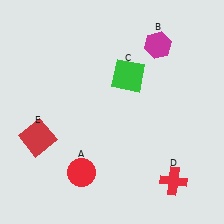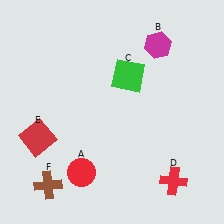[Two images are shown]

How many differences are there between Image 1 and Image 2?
There is 1 difference between the two images.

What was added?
A brown cross (F) was added in Image 2.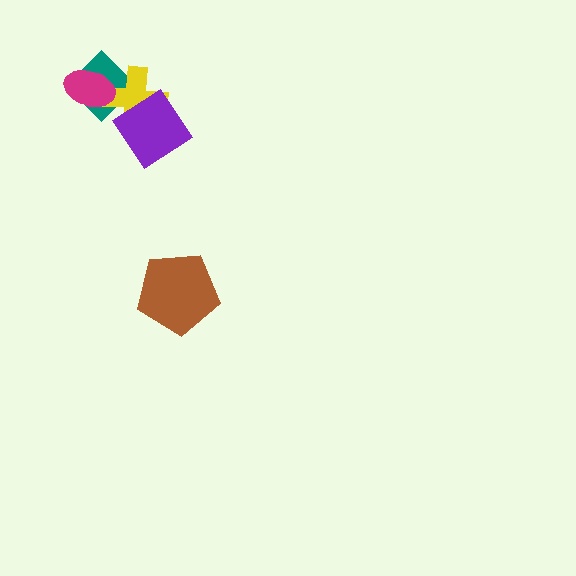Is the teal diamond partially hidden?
Yes, it is partially covered by another shape.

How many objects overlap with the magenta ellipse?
2 objects overlap with the magenta ellipse.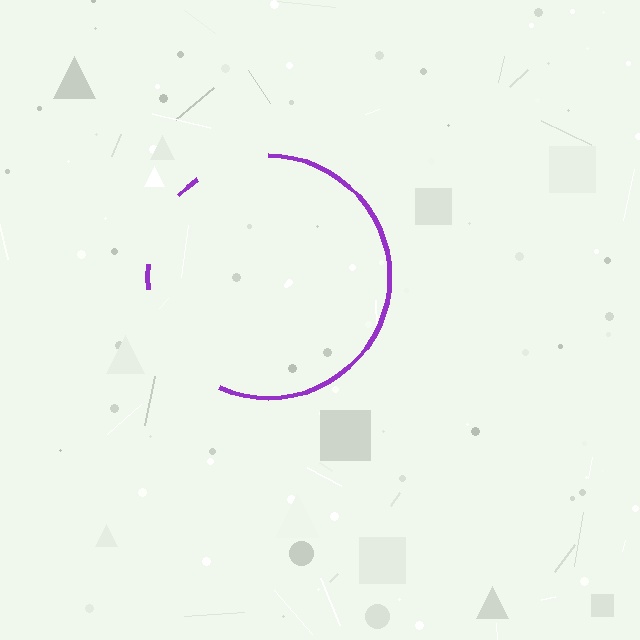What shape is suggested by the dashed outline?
The dashed outline suggests a circle.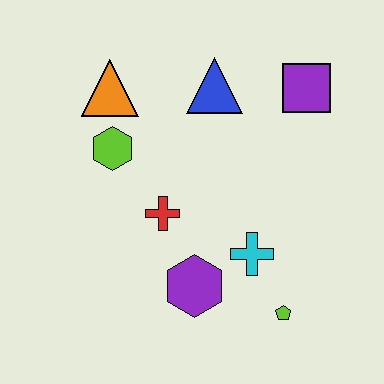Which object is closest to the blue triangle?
The purple square is closest to the blue triangle.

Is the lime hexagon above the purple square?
No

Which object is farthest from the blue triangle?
The lime pentagon is farthest from the blue triangle.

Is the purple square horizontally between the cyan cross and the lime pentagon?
No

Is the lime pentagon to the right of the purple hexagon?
Yes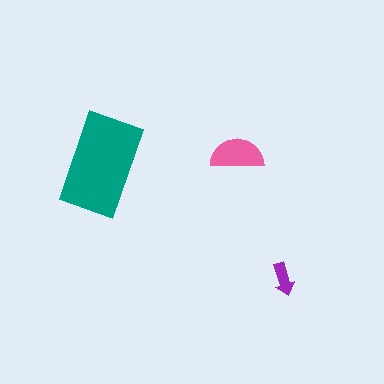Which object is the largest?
The teal rectangle.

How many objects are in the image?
There are 3 objects in the image.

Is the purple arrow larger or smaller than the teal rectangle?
Smaller.